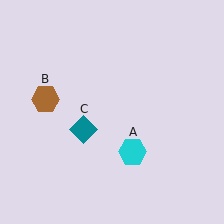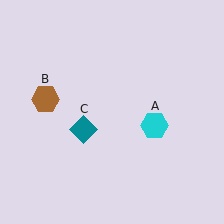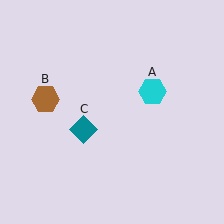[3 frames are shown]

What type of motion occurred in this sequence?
The cyan hexagon (object A) rotated counterclockwise around the center of the scene.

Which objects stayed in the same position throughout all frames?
Brown hexagon (object B) and teal diamond (object C) remained stationary.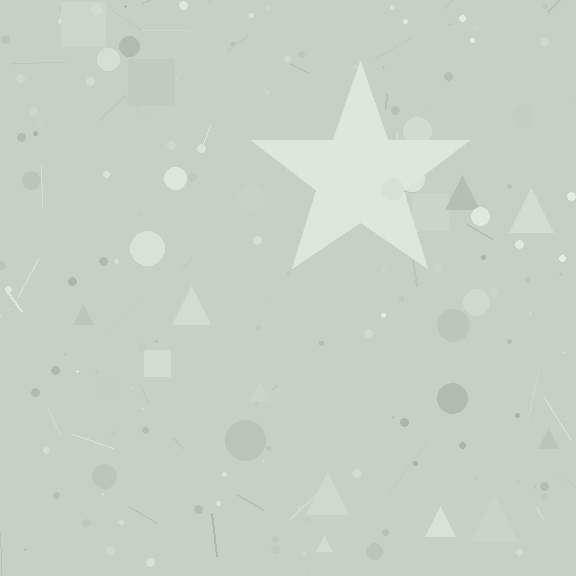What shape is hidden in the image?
A star is hidden in the image.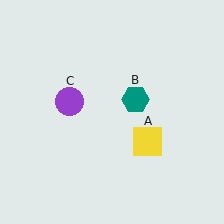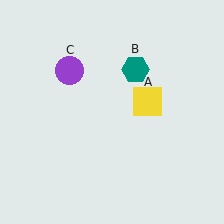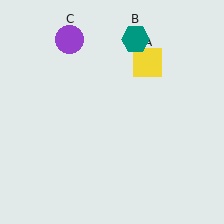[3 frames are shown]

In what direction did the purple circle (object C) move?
The purple circle (object C) moved up.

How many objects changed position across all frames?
3 objects changed position: yellow square (object A), teal hexagon (object B), purple circle (object C).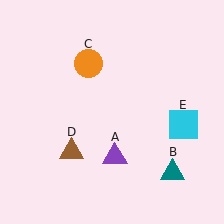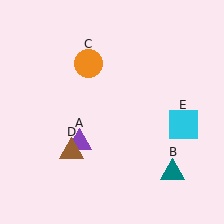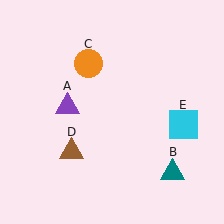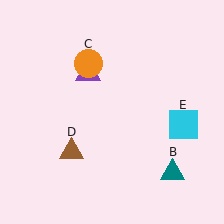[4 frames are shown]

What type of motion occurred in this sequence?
The purple triangle (object A) rotated clockwise around the center of the scene.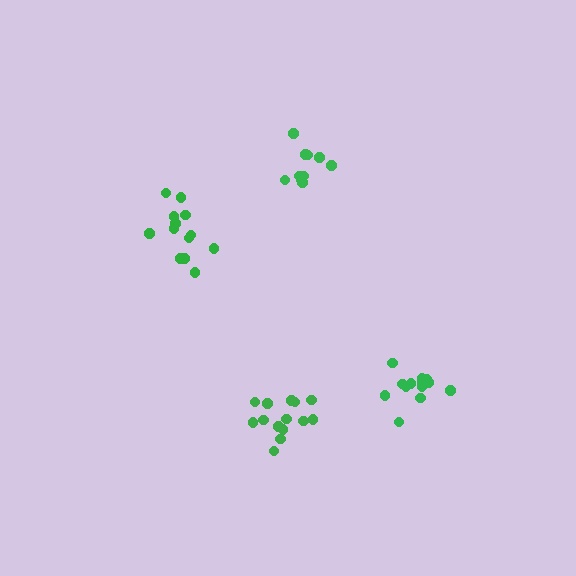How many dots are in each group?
Group 1: 14 dots, Group 2: 11 dots, Group 3: 13 dots, Group 4: 14 dots (52 total).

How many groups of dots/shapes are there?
There are 4 groups.